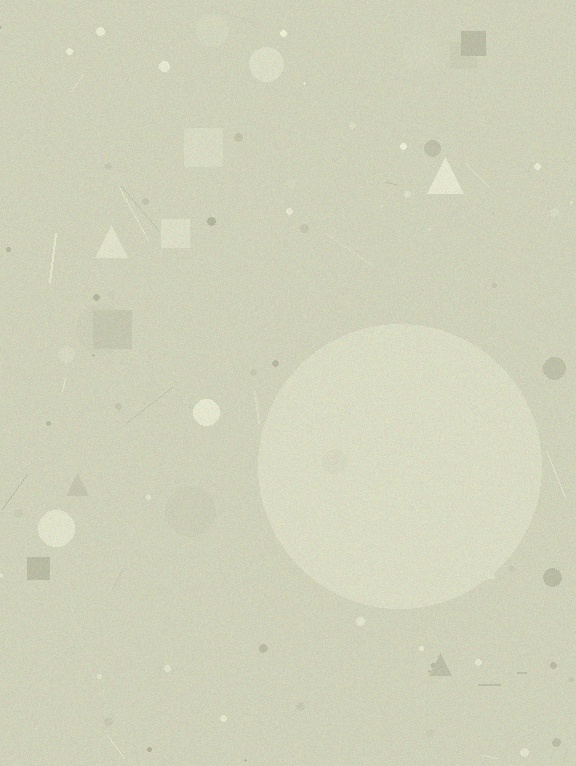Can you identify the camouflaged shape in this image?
The camouflaged shape is a circle.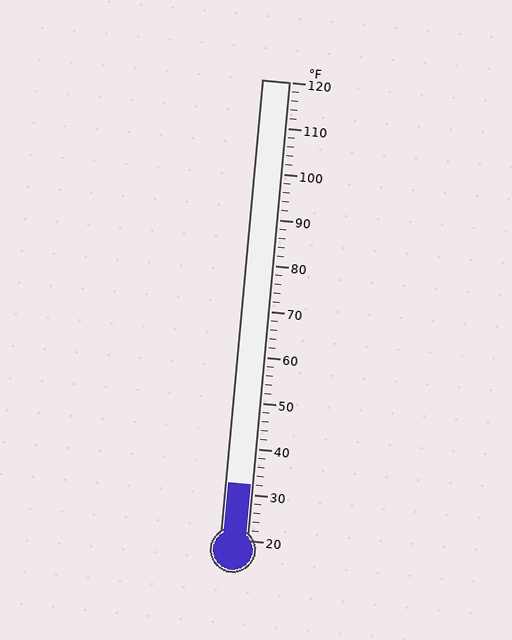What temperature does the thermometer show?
The thermometer shows approximately 32°F.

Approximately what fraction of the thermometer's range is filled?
The thermometer is filled to approximately 10% of its range.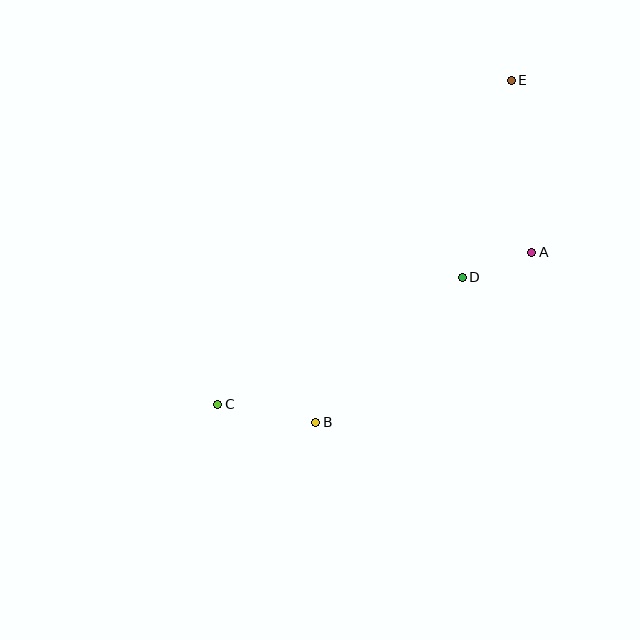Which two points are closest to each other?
Points A and D are closest to each other.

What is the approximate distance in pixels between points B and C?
The distance between B and C is approximately 100 pixels.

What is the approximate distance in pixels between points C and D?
The distance between C and D is approximately 275 pixels.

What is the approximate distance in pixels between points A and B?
The distance between A and B is approximately 275 pixels.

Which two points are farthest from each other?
Points C and E are farthest from each other.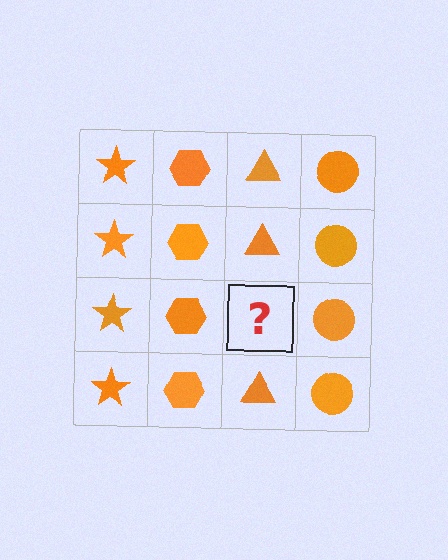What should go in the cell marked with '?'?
The missing cell should contain an orange triangle.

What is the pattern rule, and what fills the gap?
The rule is that each column has a consistent shape. The gap should be filled with an orange triangle.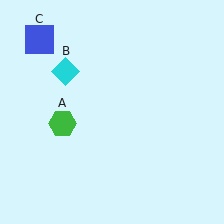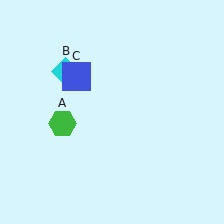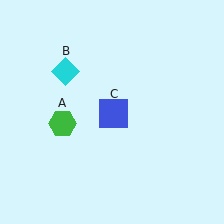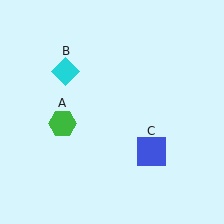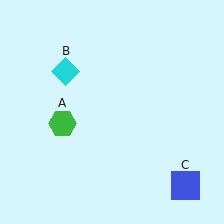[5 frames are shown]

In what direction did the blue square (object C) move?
The blue square (object C) moved down and to the right.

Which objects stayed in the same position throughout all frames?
Green hexagon (object A) and cyan diamond (object B) remained stationary.